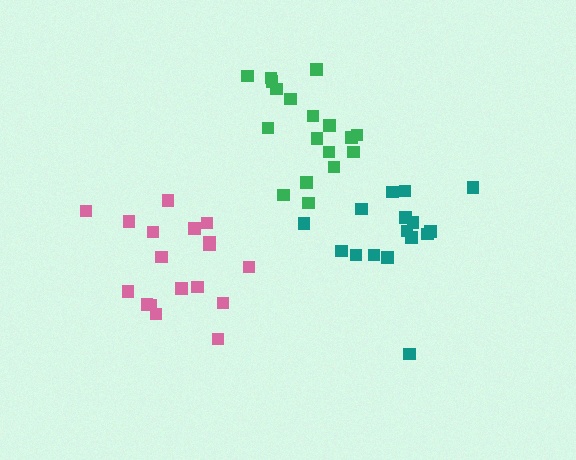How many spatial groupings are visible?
There are 3 spatial groupings.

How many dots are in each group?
Group 1: 18 dots, Group 2: 16 dots, Group 3: 18 dots (52 total).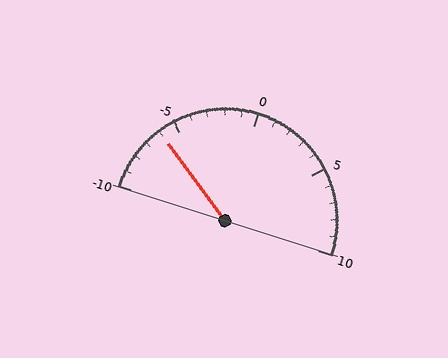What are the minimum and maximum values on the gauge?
The gauge ranges from -10 to 10.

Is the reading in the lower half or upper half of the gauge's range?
The reading is in the lower half of the range (-10 to 10).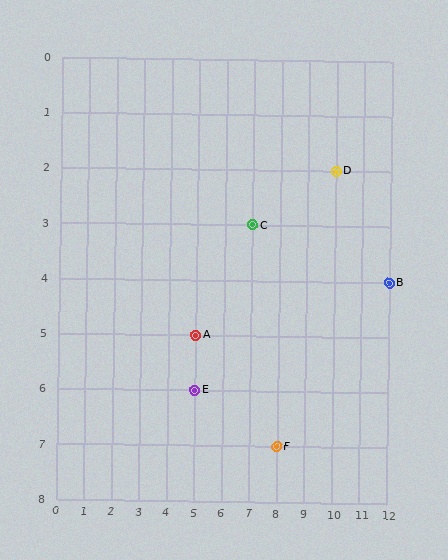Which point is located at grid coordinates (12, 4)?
Point B is at (12, 4).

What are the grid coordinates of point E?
Point E is at grid coordinates (5, 6).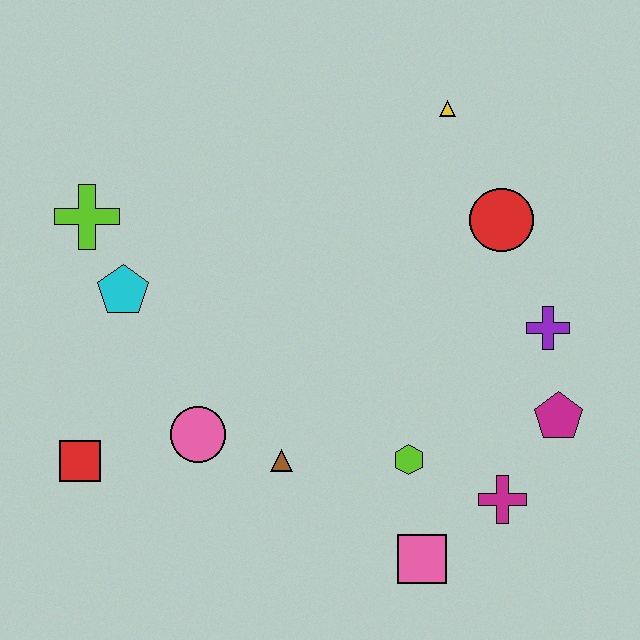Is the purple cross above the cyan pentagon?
No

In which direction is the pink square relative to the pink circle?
The pink square is to the right of the pink circle.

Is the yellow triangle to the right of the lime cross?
Yes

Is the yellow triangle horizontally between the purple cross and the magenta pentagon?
No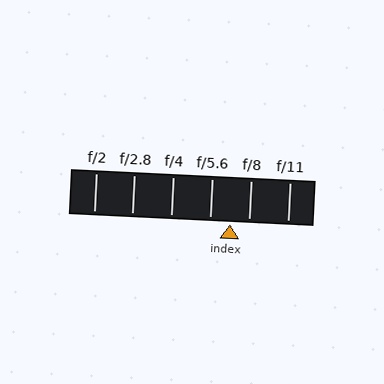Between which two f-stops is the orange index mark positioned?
The index mark is between f/5.6 and f/8.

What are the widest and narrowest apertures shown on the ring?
The widest aperture shown is f/2 and the narrowest is f/11.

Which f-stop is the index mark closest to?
The index mark is closest to f/8.